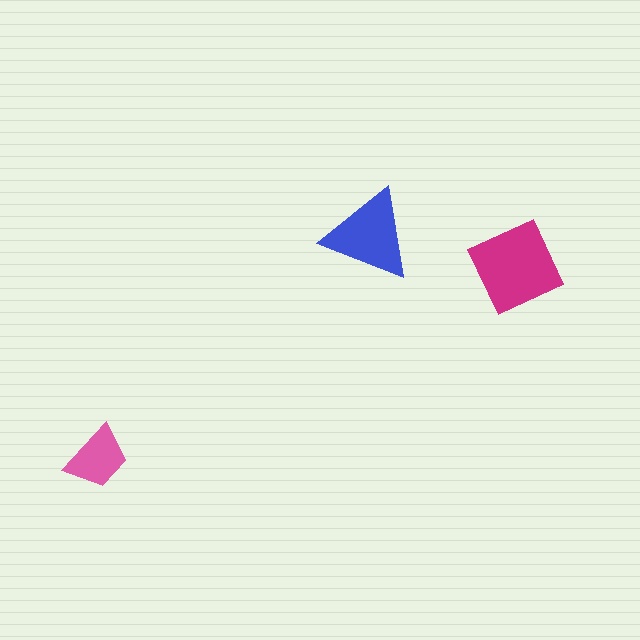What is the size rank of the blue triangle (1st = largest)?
2nd.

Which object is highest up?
The blue triangle is topmost.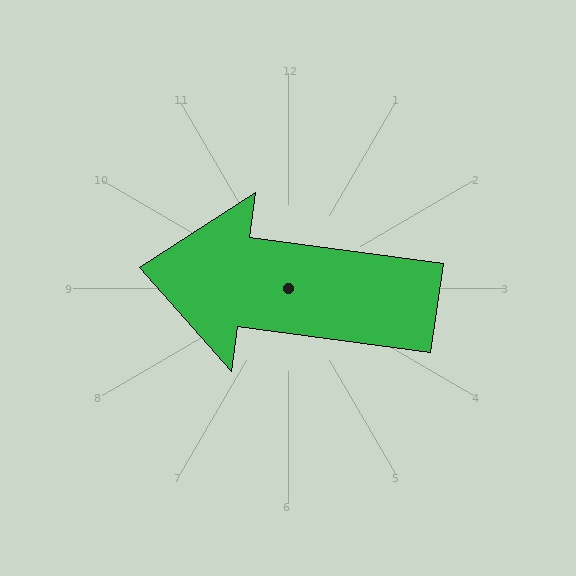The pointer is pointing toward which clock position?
Roughly 9 o'clock.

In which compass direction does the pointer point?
West.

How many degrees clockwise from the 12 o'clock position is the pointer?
Approximately 278 degrees.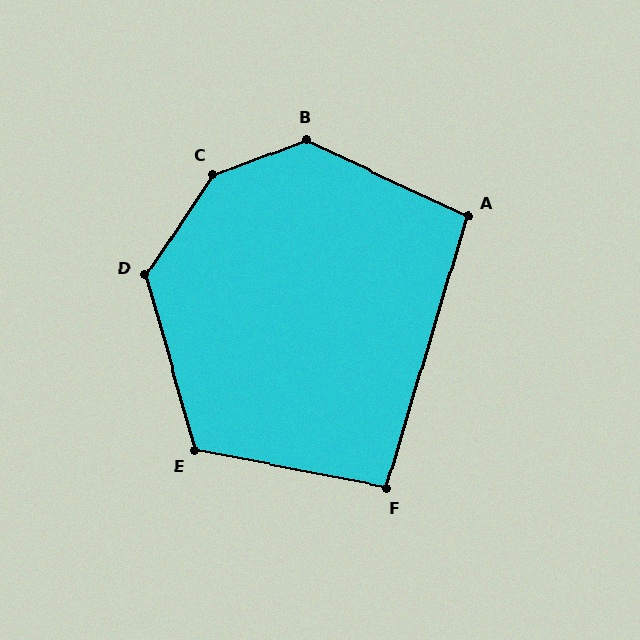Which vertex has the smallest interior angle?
F, at approximately 96 degrees.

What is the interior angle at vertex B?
Approximately 134 degrees (obtuse).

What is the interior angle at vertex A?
Approximately 99 degrees (obtuse).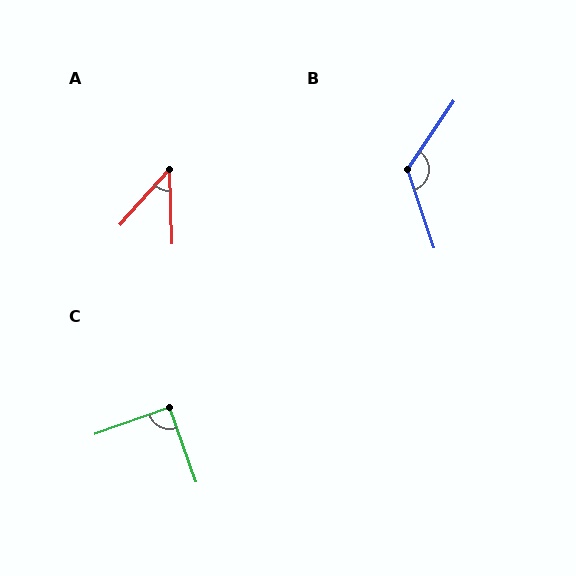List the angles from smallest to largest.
A (44°), C (90°), B (128°).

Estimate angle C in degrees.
Approximately 90 degrees.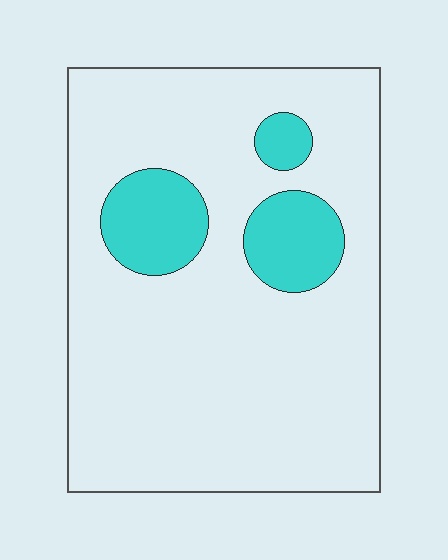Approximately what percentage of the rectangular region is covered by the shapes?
Approximately 15%.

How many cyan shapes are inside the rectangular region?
3.